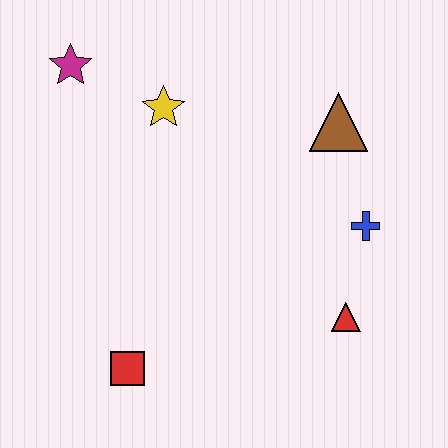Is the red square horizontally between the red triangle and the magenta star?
Yes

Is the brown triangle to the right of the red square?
Yes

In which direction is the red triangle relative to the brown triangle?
The red triangle is below the brown triangle.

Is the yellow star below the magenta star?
Yes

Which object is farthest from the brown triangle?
The red square is farthest from the brown triangle.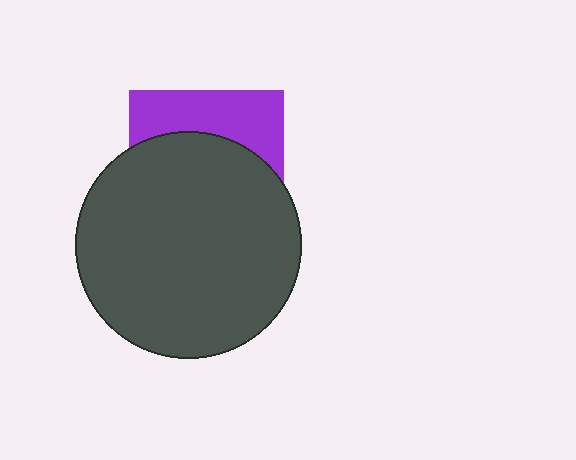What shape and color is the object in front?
The object in front is a dark gray circle.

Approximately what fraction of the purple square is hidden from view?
Roughly 66% of the purple square is hidden behind the dark gray circle.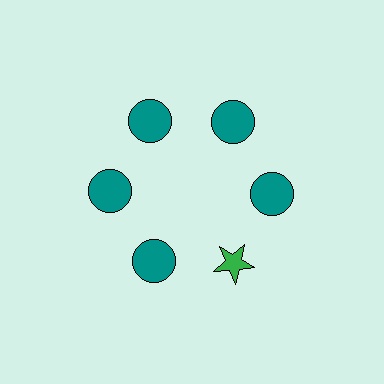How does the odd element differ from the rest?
It differs in both color (green instead of teal) and shape (star instead of circle).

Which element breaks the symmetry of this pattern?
The green star at roughly the 5 o'clock position breaks the symmetry. All other shapes are teal circles.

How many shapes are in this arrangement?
There are 6 shapes arranged in a ring pattern.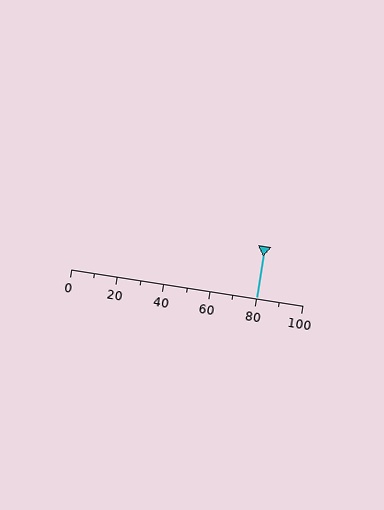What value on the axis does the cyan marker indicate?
The marker indicates approximately 80.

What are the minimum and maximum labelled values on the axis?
The axis runs from 0 to 100.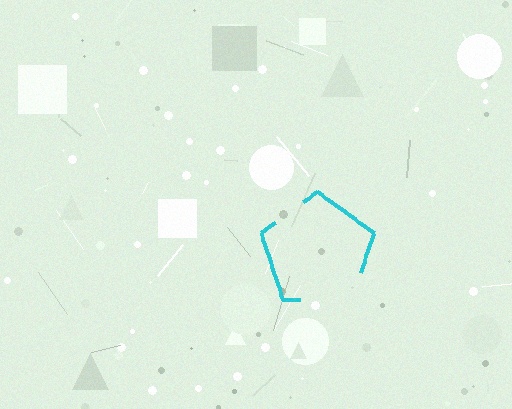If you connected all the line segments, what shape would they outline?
They would outline a pentagon.